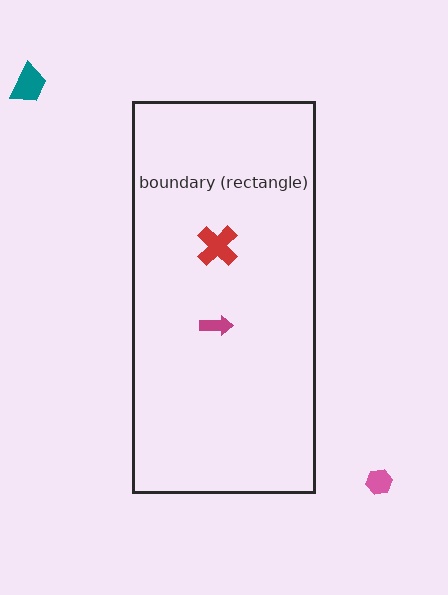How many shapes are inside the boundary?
2 inside, 2 outside.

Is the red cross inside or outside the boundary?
Inside.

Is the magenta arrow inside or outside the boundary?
Inside.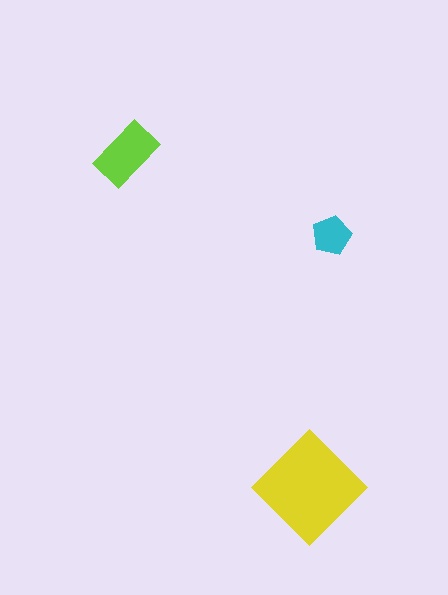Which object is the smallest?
The cyan pentagon.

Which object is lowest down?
The yellow diamond is bottommost.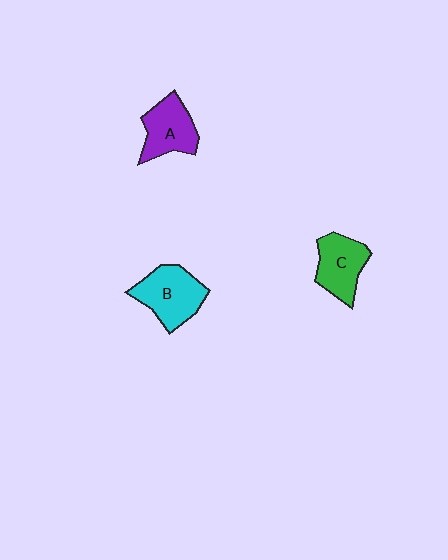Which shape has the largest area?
Shape B (cyan).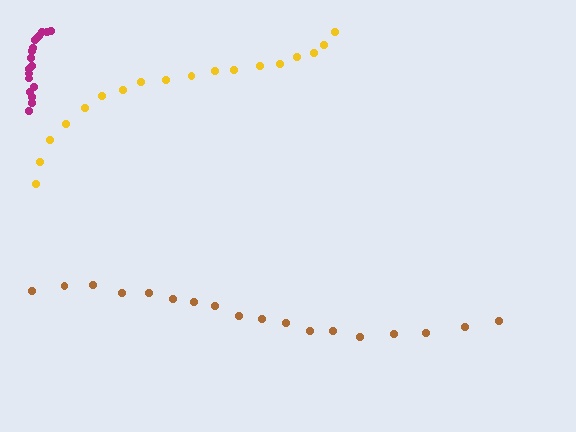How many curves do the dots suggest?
There are 3 distinct paths.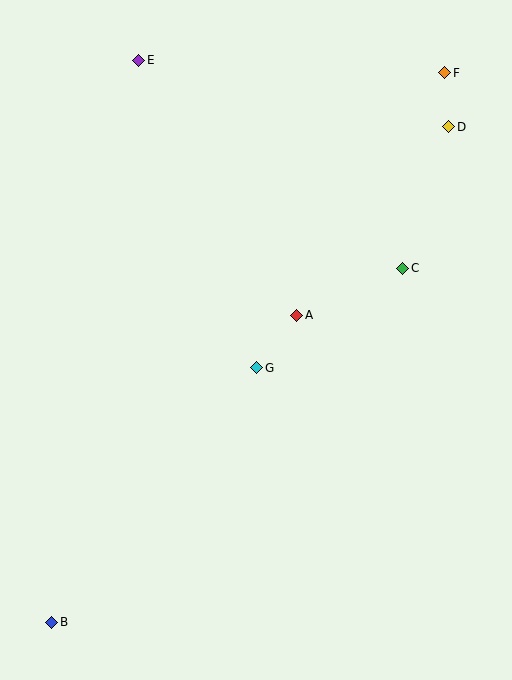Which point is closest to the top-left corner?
Point E is closest to the top-left corner.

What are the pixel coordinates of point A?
Point A is at (297, 315).